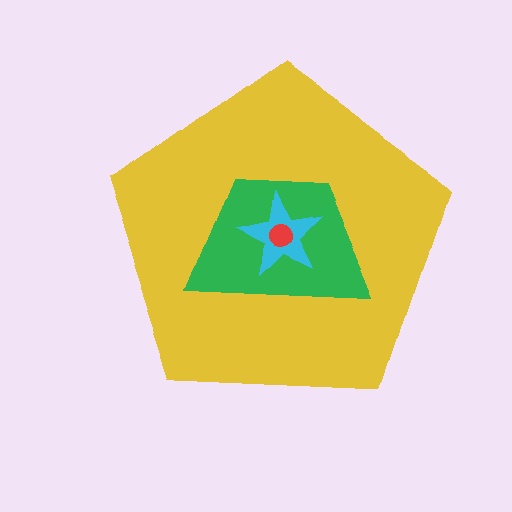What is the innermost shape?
The red circle.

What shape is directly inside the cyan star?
The red circle.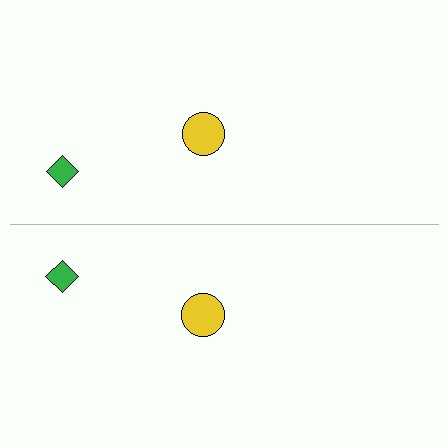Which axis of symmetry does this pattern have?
The pattern has a horizontal axis of symmetry running through the center of the image.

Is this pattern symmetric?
Yes, this pattern has bilateral (reflection) symmetry.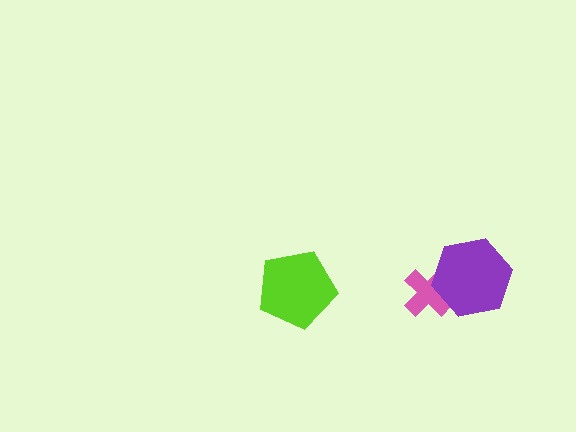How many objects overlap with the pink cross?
1 object overlaps with the pink cross.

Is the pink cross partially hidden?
Yes, it is partially covered by another shape.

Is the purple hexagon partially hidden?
No, no other shape covers it.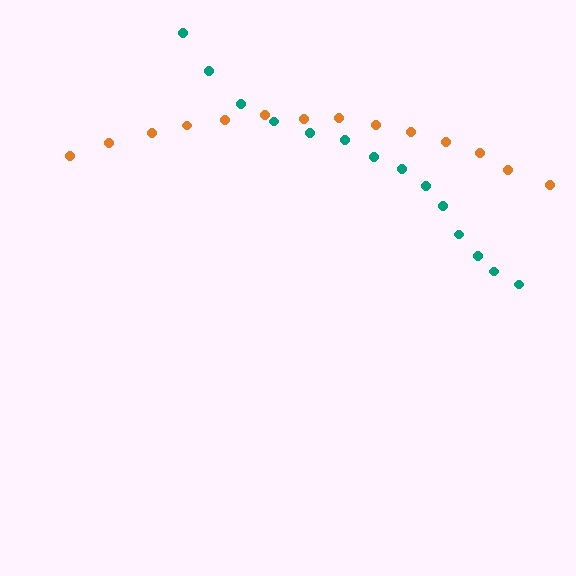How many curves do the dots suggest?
There are 2 distinct paths.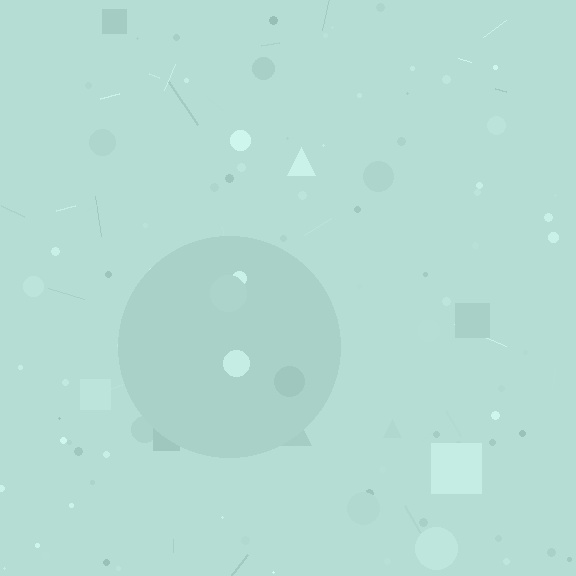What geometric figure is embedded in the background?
A circle is embedded in the background.